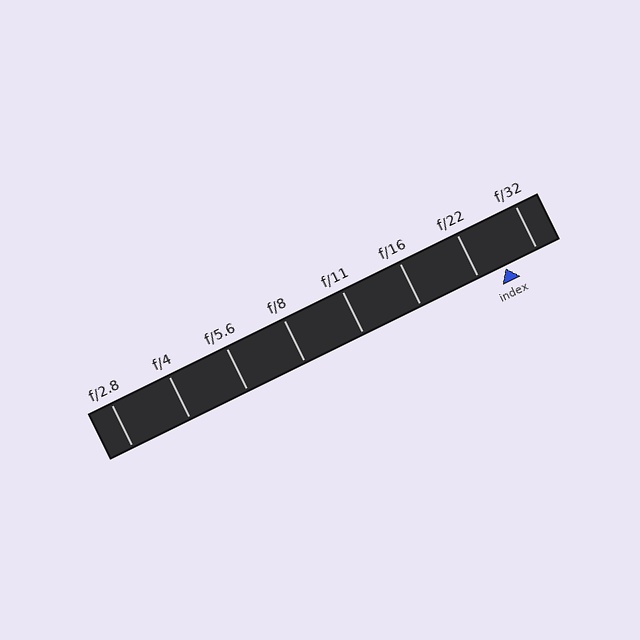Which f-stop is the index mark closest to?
The index mark is closest to f/22.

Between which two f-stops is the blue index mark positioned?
The index mark is between f/22 and f/32.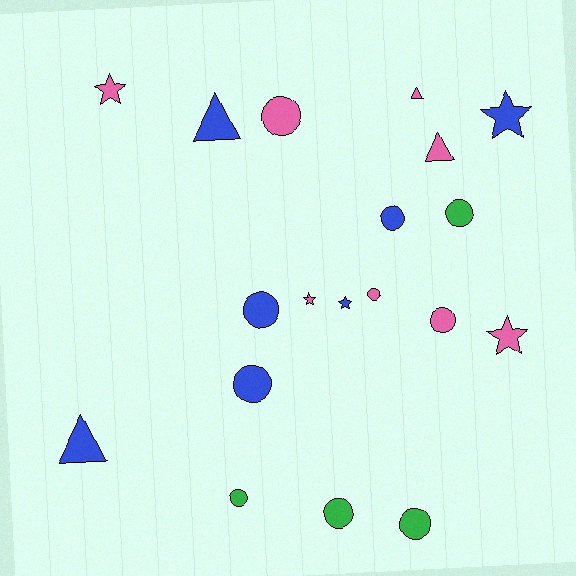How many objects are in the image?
There are 19 objects.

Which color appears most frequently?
Pink, with 8 objects.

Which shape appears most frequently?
Circle, with 10 objects.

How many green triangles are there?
There are no green triangles.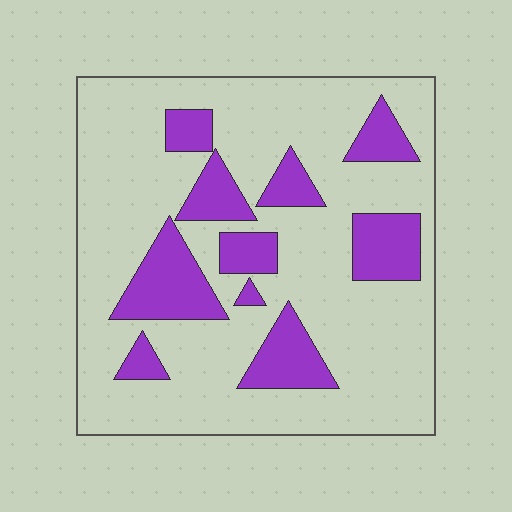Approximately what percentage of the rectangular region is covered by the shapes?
Approximately 25%.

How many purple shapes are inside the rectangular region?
10.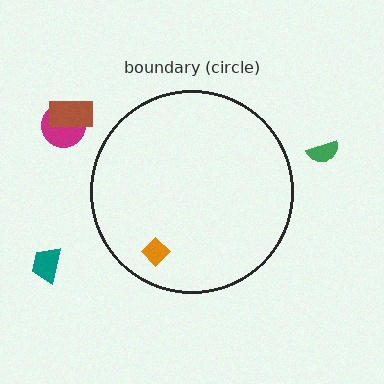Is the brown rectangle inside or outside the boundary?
Outside.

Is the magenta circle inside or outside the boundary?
Outside.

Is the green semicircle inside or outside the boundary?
Outside.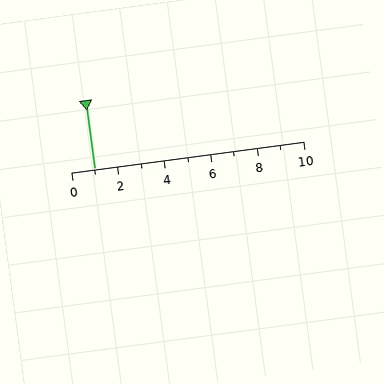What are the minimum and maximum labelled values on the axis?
The axis runs from 0 to 10.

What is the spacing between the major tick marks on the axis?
The major ticks are spaced 2 apart.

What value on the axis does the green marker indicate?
The marker indicates approximately 1.